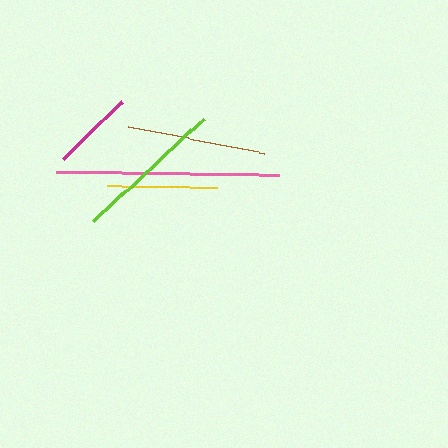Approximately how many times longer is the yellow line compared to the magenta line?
The yellow line is approximately 1.3 times the length of the magenta line.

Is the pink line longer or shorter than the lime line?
The pink line is longer than the lime line.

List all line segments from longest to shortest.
From longest to shortest: pink, lime, brown, yellow, magenta.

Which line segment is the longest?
The pink line is the longest at approximately 224 pixels.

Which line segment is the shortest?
The magenta line is the shortest at approximately 82 pixels.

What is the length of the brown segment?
The brown segment is approximately 138 pixels long.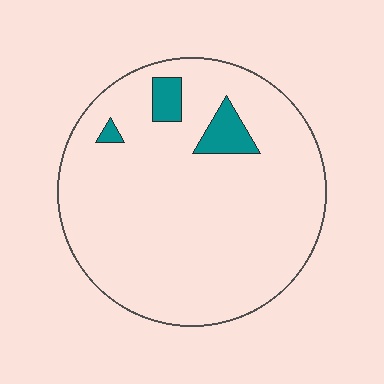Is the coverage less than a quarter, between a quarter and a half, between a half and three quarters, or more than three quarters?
Less than a quarter.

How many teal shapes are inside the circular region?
3.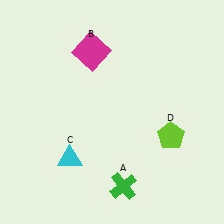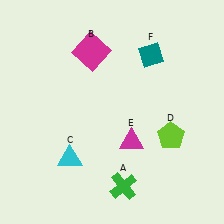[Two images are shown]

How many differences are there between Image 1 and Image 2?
There are 2 differences between the two images.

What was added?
A magenta triangle (E), a teal diamond (F) were added in Image 2.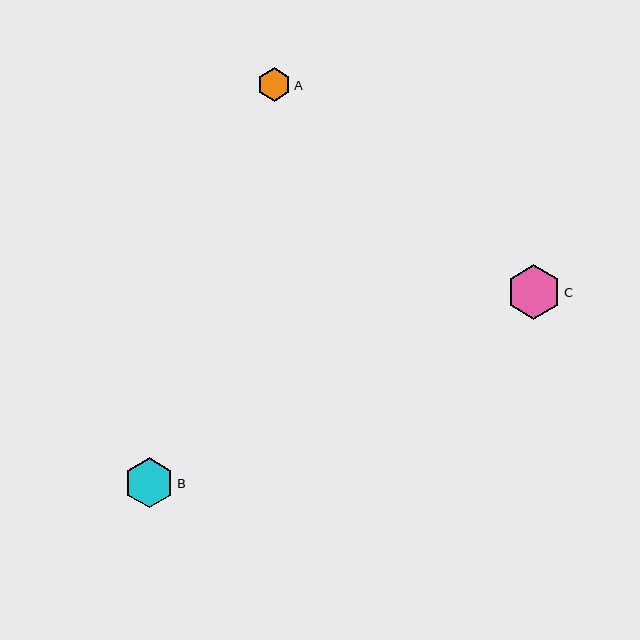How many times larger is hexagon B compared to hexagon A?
Hexagon B is approximately 1.5 times the size of hexagon A.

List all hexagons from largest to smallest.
From largest to smallest: C, B, A.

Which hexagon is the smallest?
Hexagon A is the smallest with a size of approximately 33 pixels.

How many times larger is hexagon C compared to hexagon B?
Hexagon C is approximately 1.1 times the size of hexagon B.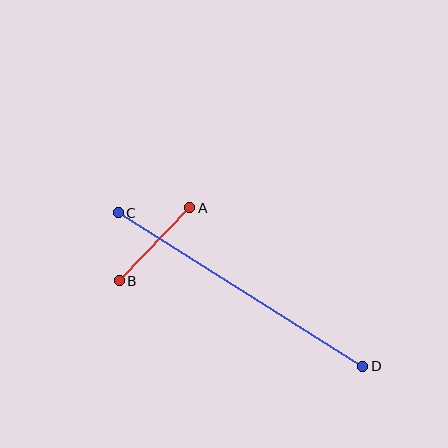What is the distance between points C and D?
The distance is approximately 288 pixels.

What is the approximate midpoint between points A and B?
The midpoint is at approximately (154, 244) pixels.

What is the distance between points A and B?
The distance is approximately 102 pixels.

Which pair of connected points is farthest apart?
Points C and D are farthest apart.